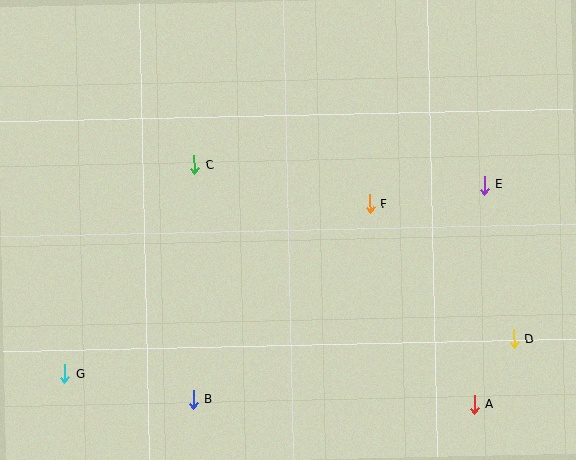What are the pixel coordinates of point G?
Point G is at (65, 374).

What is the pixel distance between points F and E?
The distance between F and E is 116 pixels.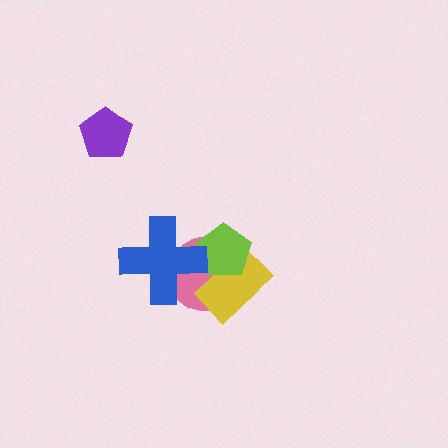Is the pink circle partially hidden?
Yes, it is partially covered by another shape.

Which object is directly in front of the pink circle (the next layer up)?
The yellow rectangle is directly in front of the pink circle.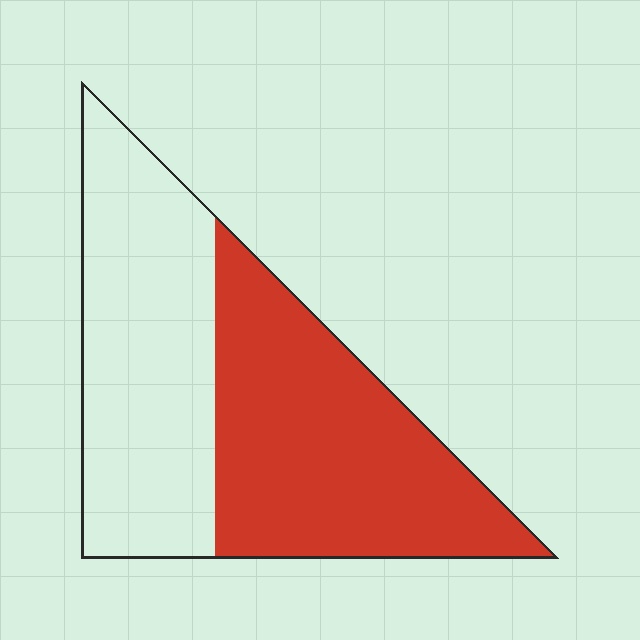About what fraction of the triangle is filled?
About one half (1/2).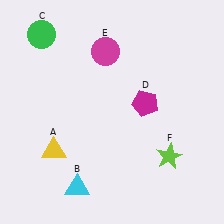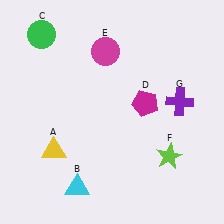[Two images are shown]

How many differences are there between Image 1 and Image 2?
There is 1 difference between the two images.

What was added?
A purple cross (G) was added in Image 2.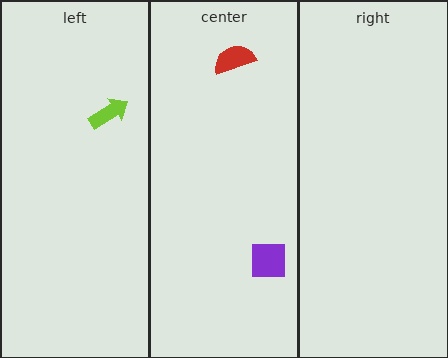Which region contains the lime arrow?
The left region.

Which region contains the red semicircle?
The center region.